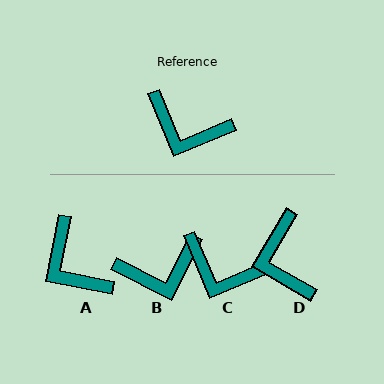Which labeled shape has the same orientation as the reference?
C.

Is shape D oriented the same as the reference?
No, it is off by about 53 degrees.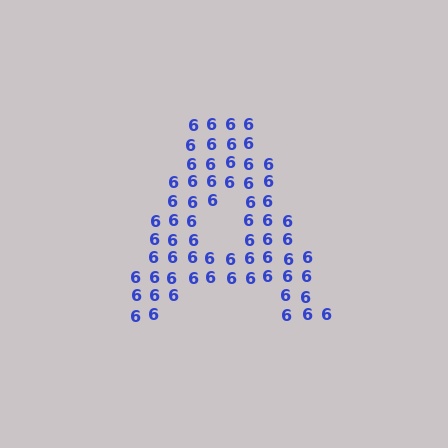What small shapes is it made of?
It is made of small digit 6's.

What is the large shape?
The large shape is the letter A.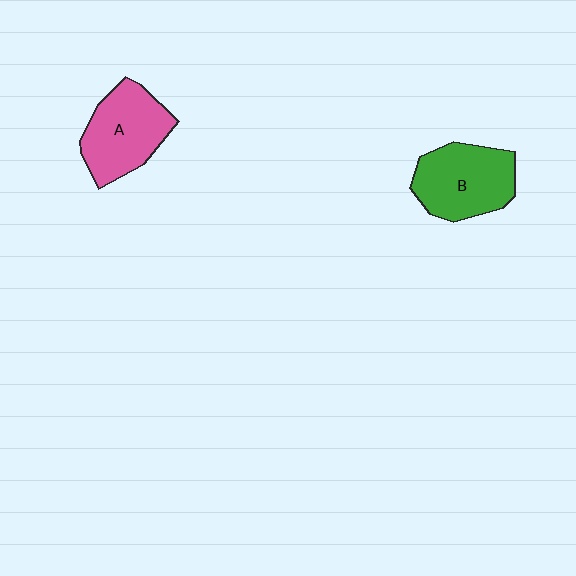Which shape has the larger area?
Shape B (green).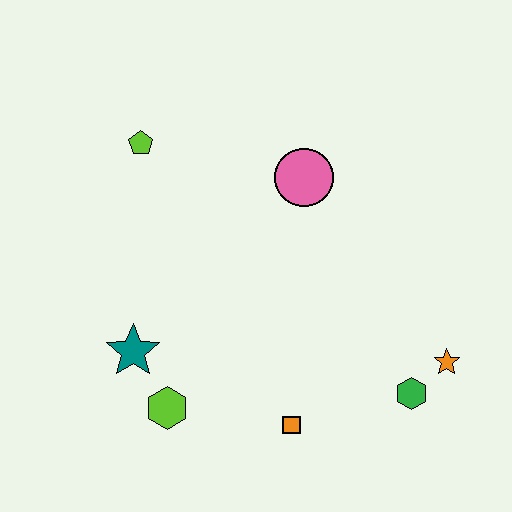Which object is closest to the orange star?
The green hexagon is closest to the orange star.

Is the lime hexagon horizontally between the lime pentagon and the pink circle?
Yes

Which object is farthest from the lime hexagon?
The orange star is farthest from the lime hexagon.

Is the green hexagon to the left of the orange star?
Yes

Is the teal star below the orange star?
No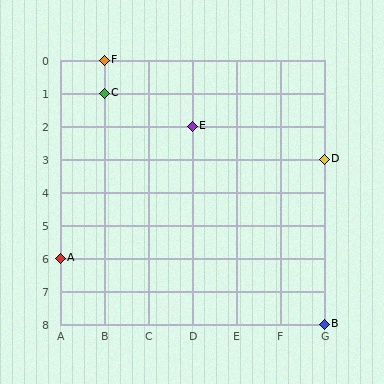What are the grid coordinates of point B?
Point B is at grid coordinates (G, 8).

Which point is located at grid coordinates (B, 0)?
Point F is at (B, 0).